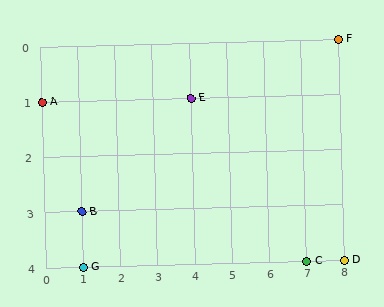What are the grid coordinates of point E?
Point E is at grid coordinates (4, 1).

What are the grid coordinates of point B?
Point B is at grid coordinates (1, 3).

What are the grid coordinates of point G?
Point G is at grid coordinates (1, 4).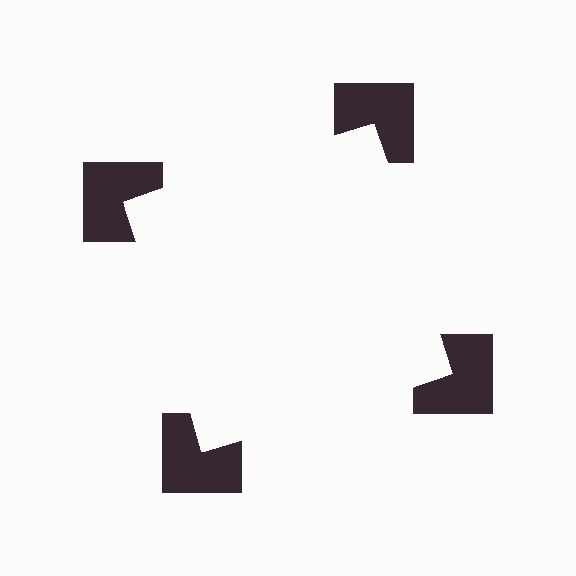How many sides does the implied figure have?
4 sides.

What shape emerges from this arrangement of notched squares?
An illusory square — its edges are inferred from the aligned wedge cuts in the notched squares, not physically drawn.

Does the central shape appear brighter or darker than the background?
It typically appears slightly brighter than the background, even though no actual brightness change is drawn.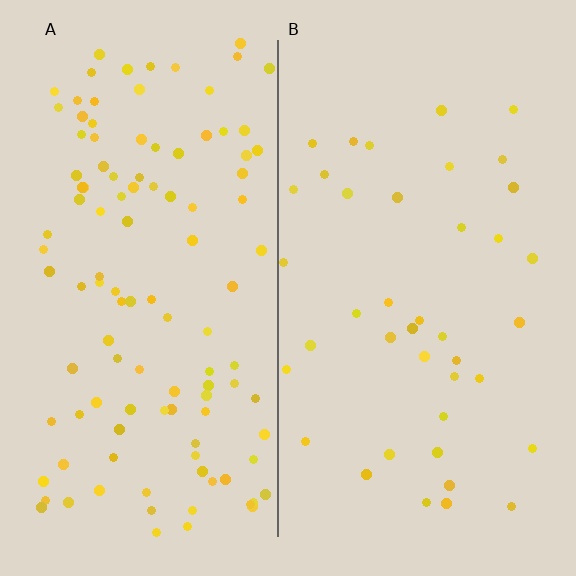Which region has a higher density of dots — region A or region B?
A (the left).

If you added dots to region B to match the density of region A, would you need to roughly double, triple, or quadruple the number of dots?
Approximately triple.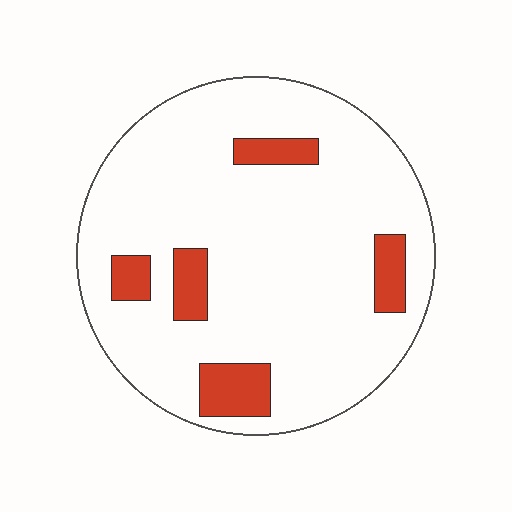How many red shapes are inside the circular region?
5.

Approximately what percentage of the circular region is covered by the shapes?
Approximately 15%.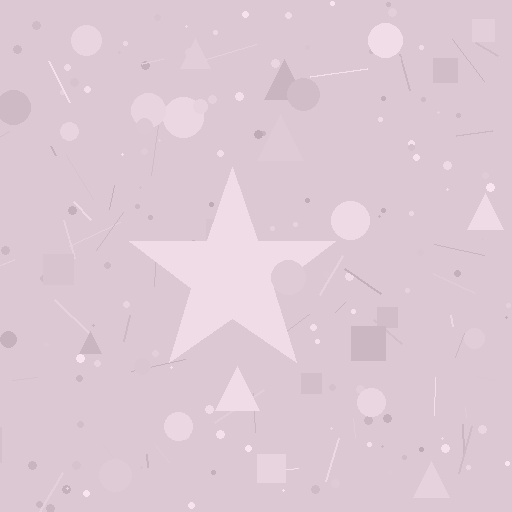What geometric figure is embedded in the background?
A star is embedded in the background.